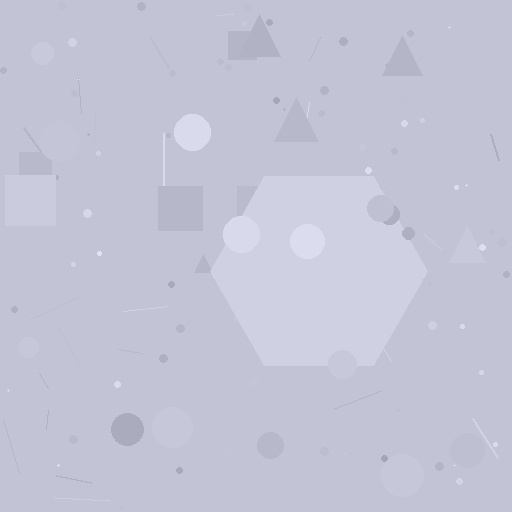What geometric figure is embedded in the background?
A hexagon is embedded in the background.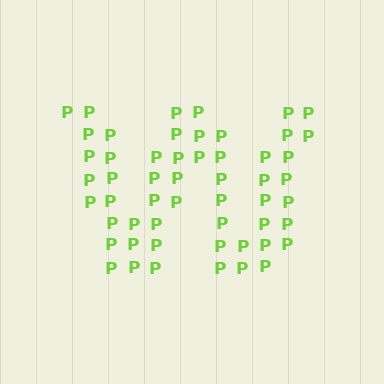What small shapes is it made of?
It is made of small letter P's.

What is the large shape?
The large shape is the letter W.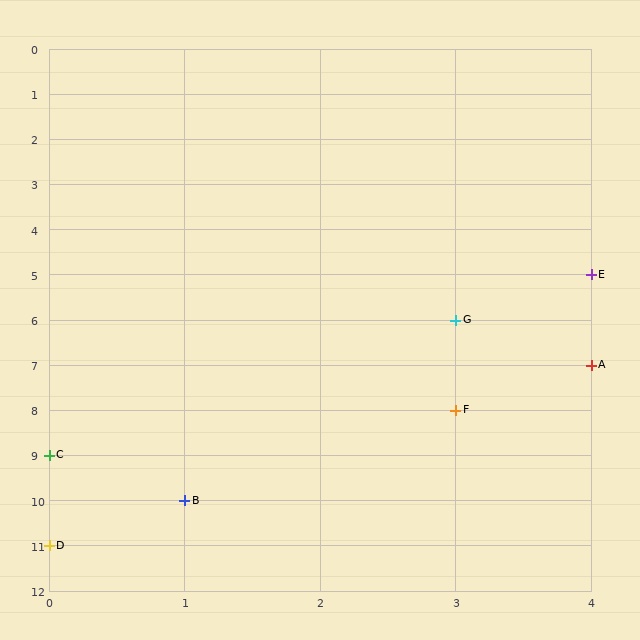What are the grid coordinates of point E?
Point E is at grid coordinates (4, 5).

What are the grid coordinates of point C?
Point C is at grid coordinates (0, 9).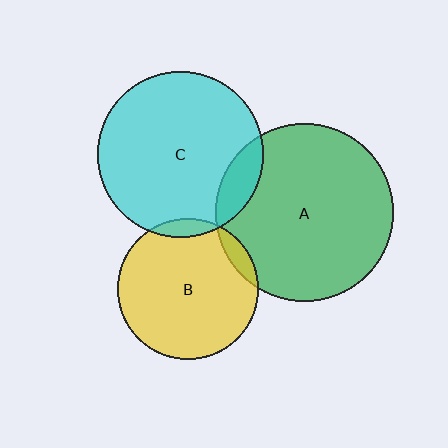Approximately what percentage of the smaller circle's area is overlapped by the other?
Approximately 5%.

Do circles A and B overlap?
Yes.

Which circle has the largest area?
Circle A (green).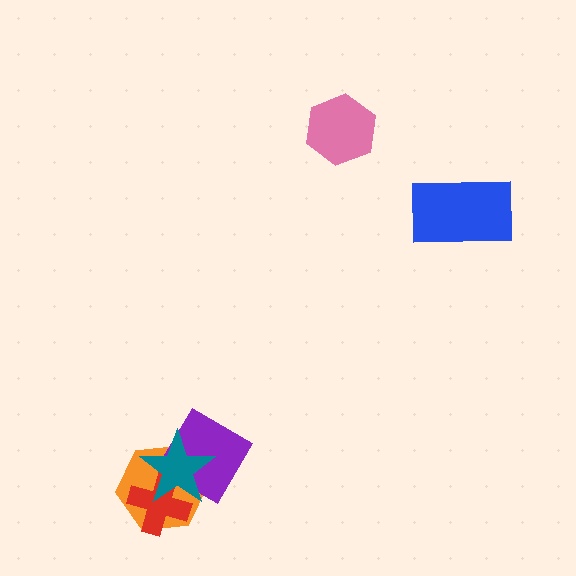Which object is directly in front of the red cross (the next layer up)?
The purple diamond is directly in front of the red cross.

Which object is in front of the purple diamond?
The teal star is in front of the purple diamond.